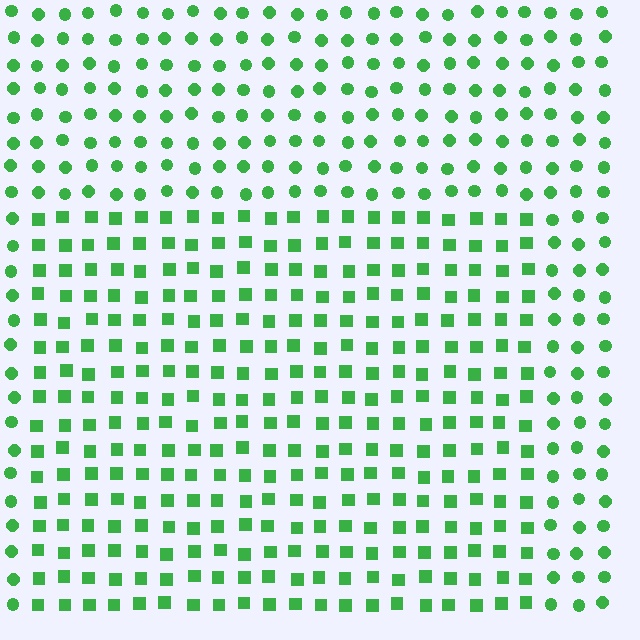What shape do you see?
I see a rectangle.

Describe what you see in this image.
The image is filled with small green elements arranged in a uniform grid. A rectangle-shaped region contains squares, while the surrounding area contains circles. The boundary is defined purely by the change in element shape.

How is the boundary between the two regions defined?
The boundary is defined by a change in element shape: squares inside vs. circles outside. All elements share the same color and spacing.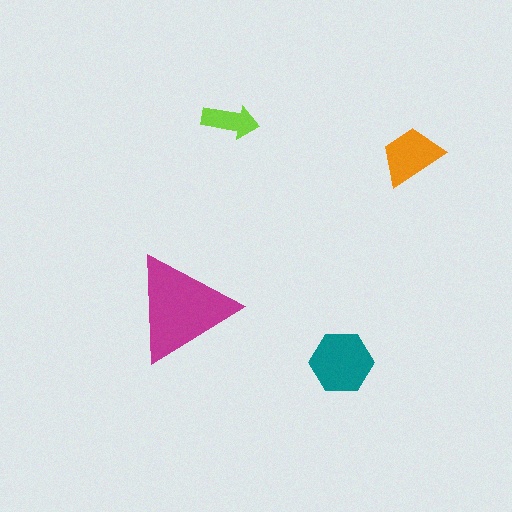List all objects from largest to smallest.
The magenta triangle, the teal hexagon, the orange trapezoid, the lime arrow.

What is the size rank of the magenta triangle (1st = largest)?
1st.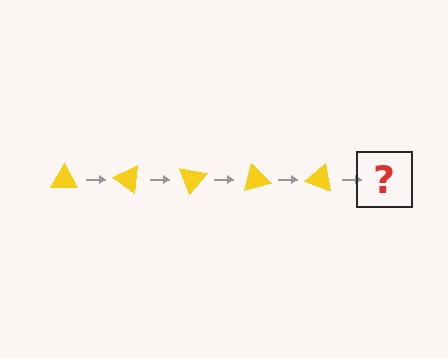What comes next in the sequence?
The next element should be a yellow triangle rotated 175 degrees.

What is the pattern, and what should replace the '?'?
The pattern is that the triangle rotates 35 degrees each step. The '?' should be a yellow triangle rotated 175 degrees.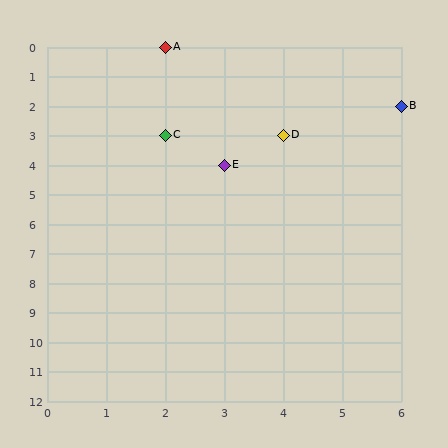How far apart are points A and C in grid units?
Points A and C are 3 rows apart.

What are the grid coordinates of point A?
Point A is at grid coordinates (2, 0).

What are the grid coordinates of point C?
Point C is at grid coordinates (2, 3).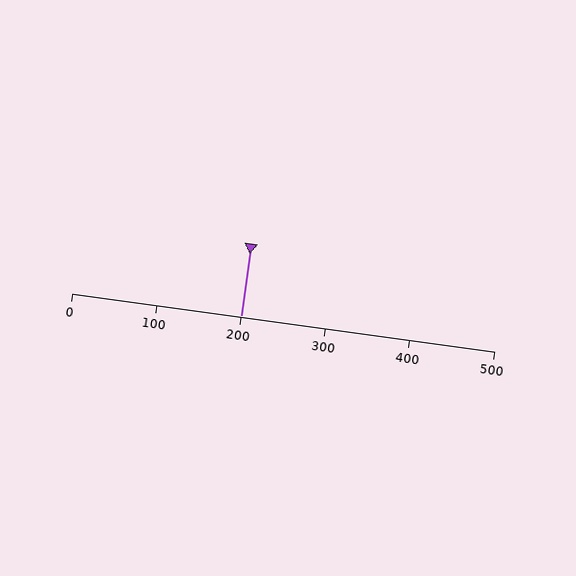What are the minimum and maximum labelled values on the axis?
The axis runs from 0 to 500.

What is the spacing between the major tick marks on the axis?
The major ticks are spaced 100 apart.